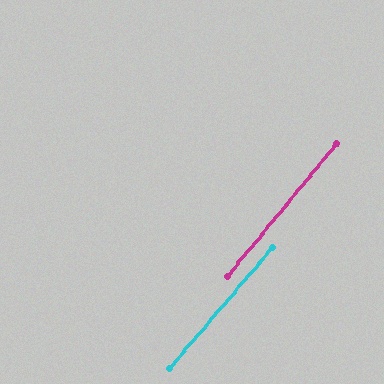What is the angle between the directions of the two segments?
Approximately 1 degree.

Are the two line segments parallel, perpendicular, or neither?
Parallel — their directions differ by only 1.2°.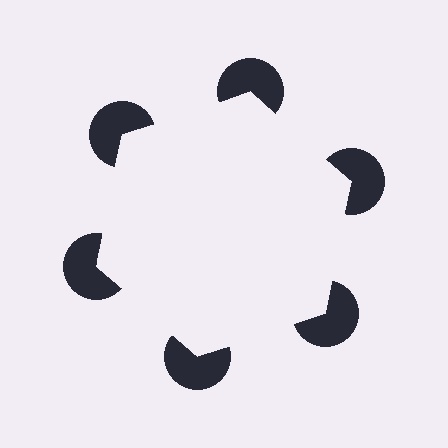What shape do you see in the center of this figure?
An illusory hexagon — its edges are inferred from the aligned wedge cuts in the pac-man discs, not physically drawn.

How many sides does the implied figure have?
6 sides.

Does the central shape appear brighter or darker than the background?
It typically appears slightly brighter than the background, even though no actual brightness change is drawn.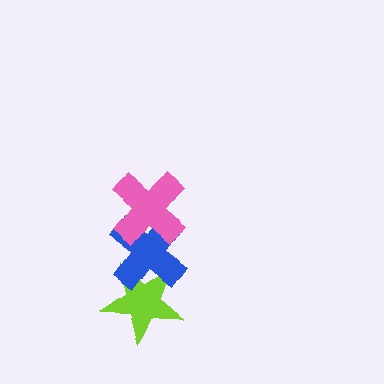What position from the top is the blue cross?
The blue cross is 2nd from the top.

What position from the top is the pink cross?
The pink cross is 1st from the top.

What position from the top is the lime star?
The lime star is 3rd from the top.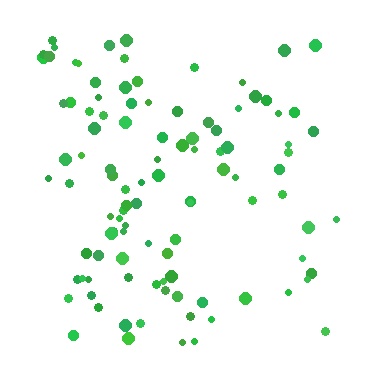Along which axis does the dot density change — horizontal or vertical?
Horizontal.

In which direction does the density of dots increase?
From right to left, with the left side densest.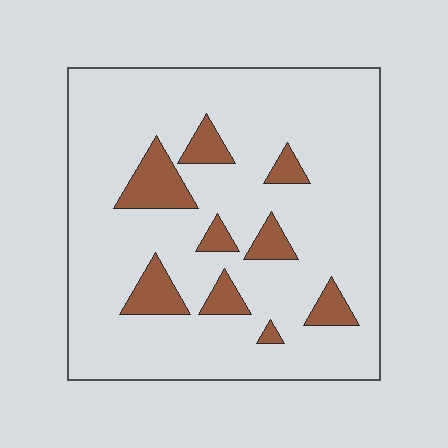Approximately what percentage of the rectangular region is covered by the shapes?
Approximately 15%.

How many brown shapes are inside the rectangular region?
9.